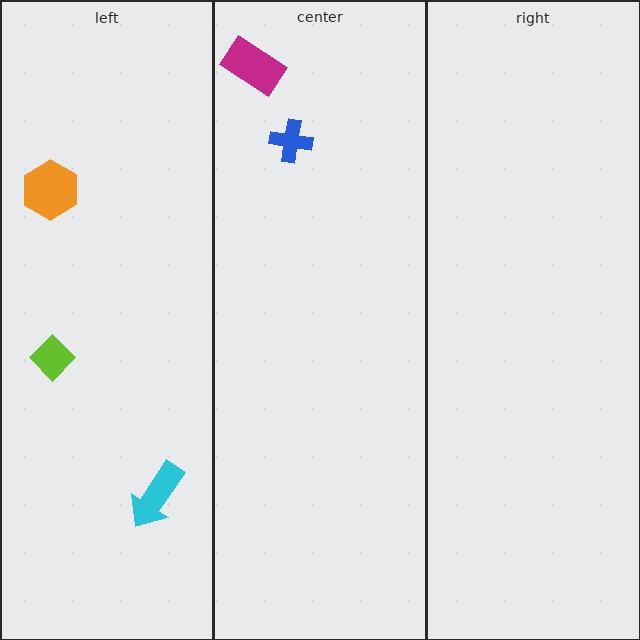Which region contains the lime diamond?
The left region.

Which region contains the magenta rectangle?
The center region.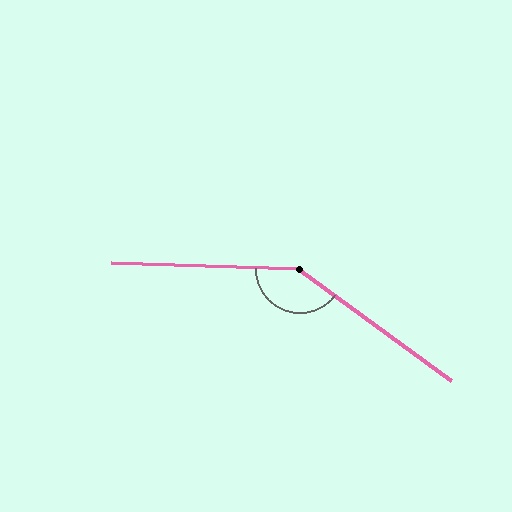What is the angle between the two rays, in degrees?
Approximately 145 degrees.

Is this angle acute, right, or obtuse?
It is obtuse.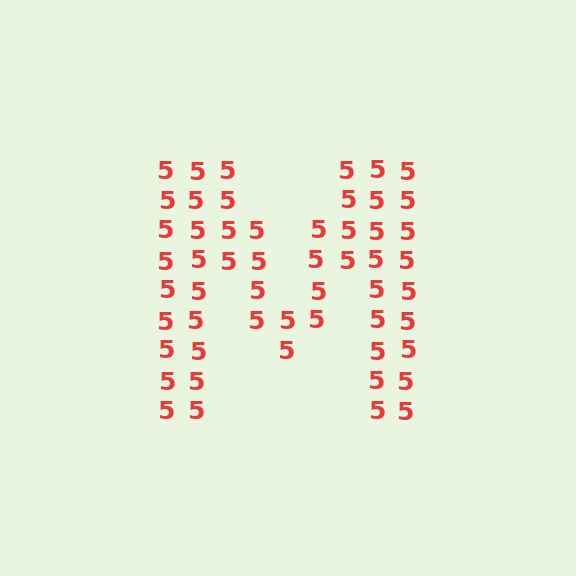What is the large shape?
The large shape is the letter M.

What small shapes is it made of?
It is made of small digit 5's.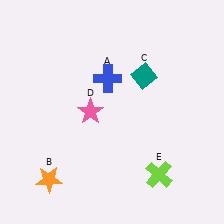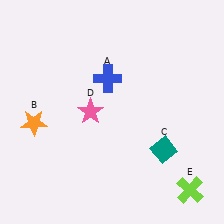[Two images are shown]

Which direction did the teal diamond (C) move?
The teal diamond (C) moved down.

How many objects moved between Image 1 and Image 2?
3 objects moved between the two images.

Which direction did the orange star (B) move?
The orange star (B) moved up.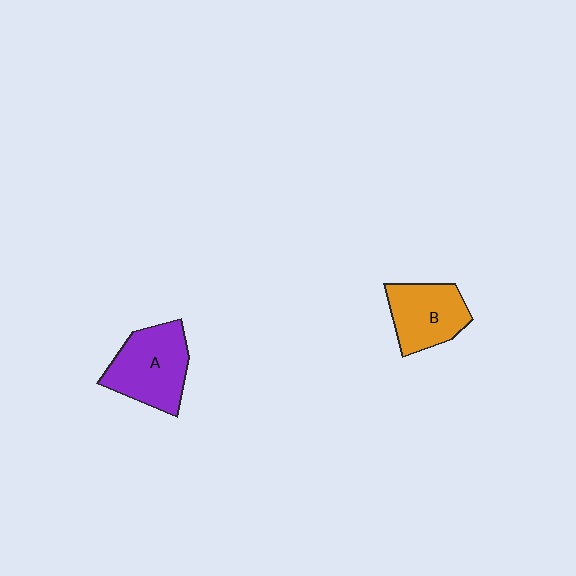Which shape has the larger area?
Shape A (purple).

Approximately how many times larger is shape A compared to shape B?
Approximately 1.2 times.